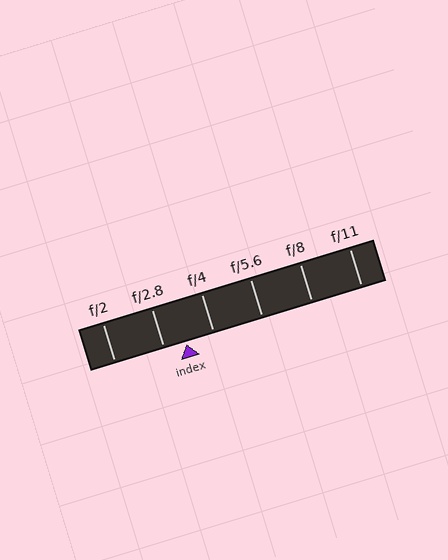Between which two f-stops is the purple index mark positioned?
The index mark is between f/2.8 and f/4.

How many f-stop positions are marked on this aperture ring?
There are 6 f-stop positions marked.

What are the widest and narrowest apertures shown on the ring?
The widest aperture shown is f/2 and the narrowest is f/11.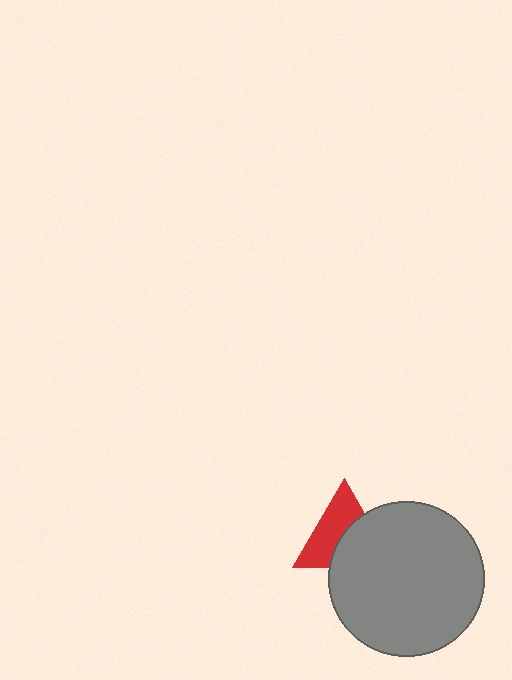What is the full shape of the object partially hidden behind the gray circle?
The partially hidden object is a red triangle.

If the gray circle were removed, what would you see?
You would see the complete red triangle.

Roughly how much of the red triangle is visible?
About half of it is visible (roughly 54%).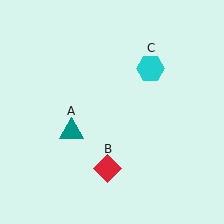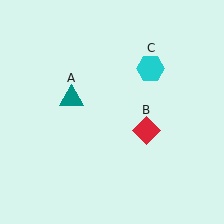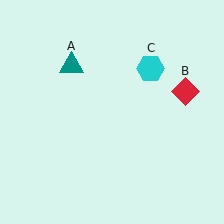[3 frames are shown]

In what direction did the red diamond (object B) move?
The red diamond (object B) moved up and to the right.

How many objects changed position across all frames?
2 objects changed position: teal triangle (object A), red diamond (object B).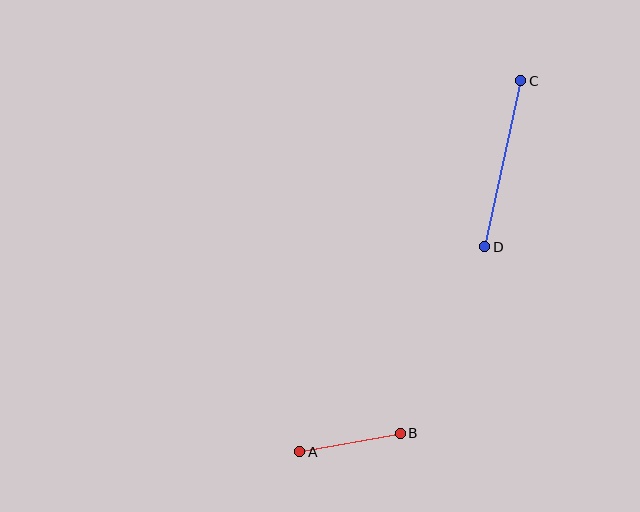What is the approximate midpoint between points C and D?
The midpoint is at approximately (503, 164) pixels.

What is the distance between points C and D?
The distance is approximately 170 pixels.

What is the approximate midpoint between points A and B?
The midpoint is at approximately (350, 442) pixels.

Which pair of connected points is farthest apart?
Points C and D are farthest apart.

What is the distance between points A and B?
The distance is approximately 102 pixels.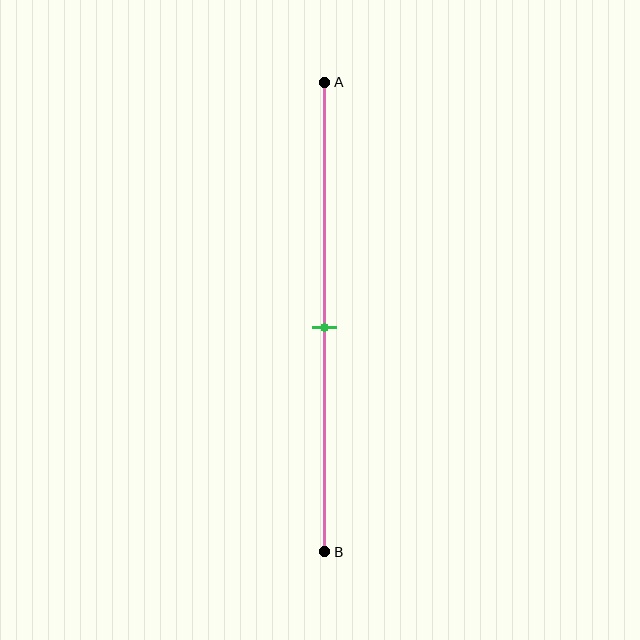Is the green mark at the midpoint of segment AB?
Yes, the mark is approximately at the midpoint.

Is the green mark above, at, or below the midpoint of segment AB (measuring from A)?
The green mark is approximately at the midpoint of segment AB.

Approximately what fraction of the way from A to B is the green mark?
The green mark is approximately 50% of the way from A to B.